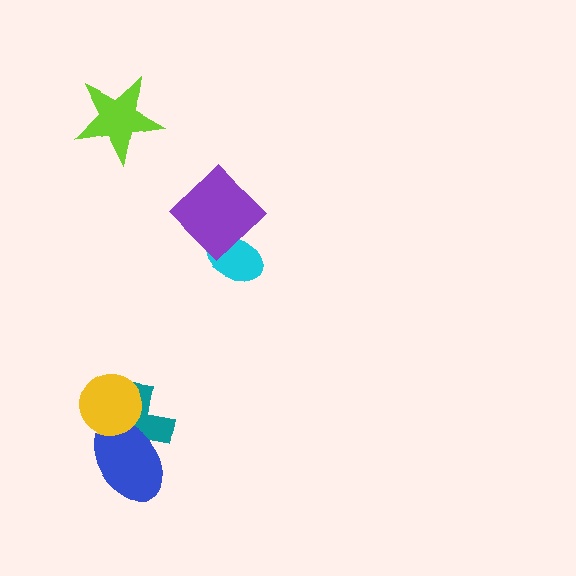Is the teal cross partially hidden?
Yes, it is partially covered by another shape.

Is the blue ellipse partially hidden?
Yes, it is partially covered by another shape.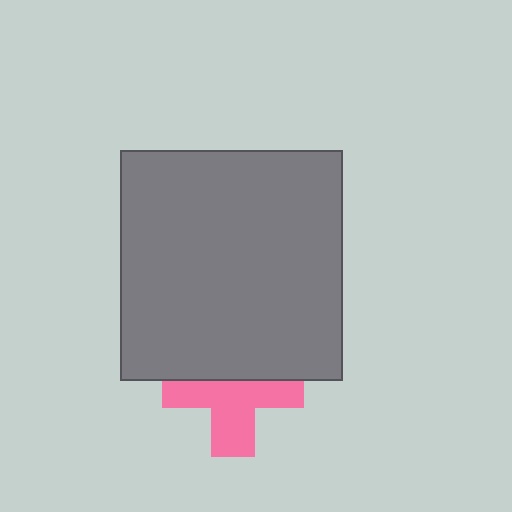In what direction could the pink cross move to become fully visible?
The pink cross could move down. That would shift it out from behind the gray rectangle entirely.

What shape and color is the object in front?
The object in front is a gray rectangle.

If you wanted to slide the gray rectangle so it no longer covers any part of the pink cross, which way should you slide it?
Slide it up — that is the most direct way to separate the two shapes.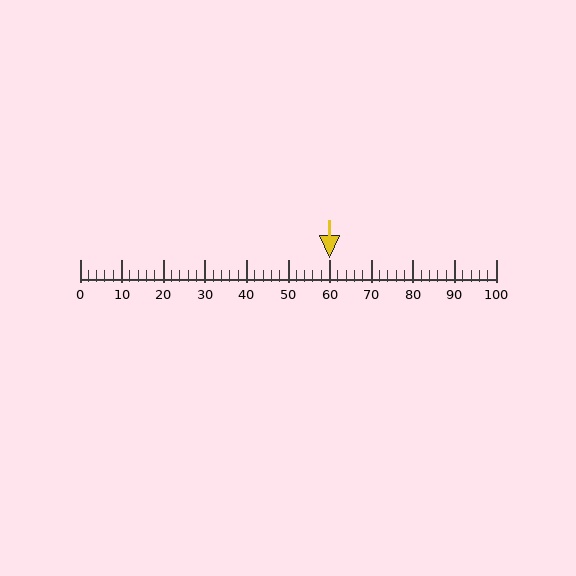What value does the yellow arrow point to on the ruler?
The yellow arrow points to approximately 60.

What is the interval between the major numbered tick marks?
The major tick marks are spaced 10 units apart.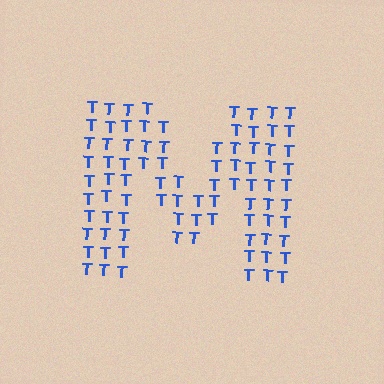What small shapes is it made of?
It is made of small letter T's.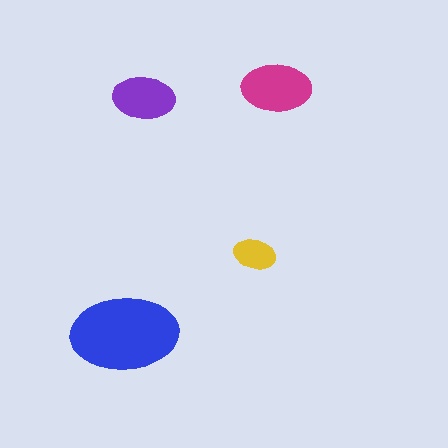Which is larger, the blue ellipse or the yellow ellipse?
The blue one.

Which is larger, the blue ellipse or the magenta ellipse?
The blue one.